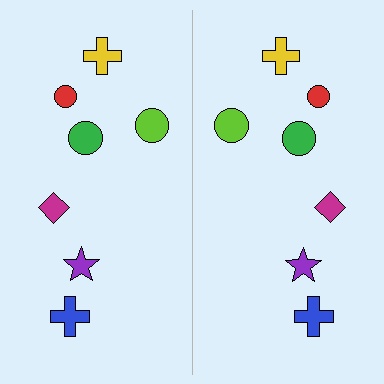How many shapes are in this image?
There are 14 shapes in this image.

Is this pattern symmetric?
Yes, this pattern has bilateral (reflection) symmetry.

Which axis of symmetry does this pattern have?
The pattern has a vertical axis of symmetry running through the center of the image.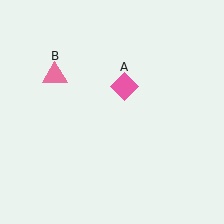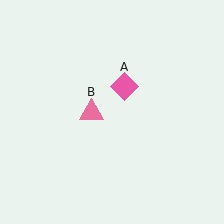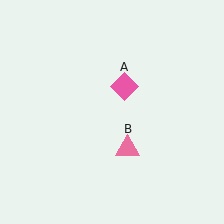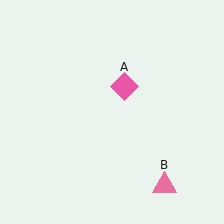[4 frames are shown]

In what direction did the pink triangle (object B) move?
The pink triangle (object B) moved down and to the right.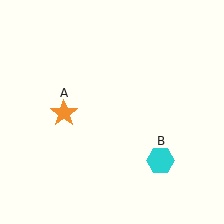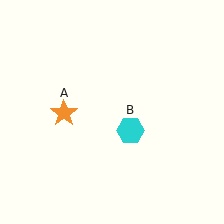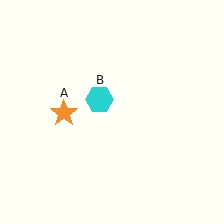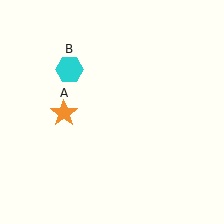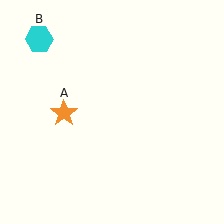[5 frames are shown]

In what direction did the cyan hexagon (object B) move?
The cyan hexagon (object B) moved up and to the left.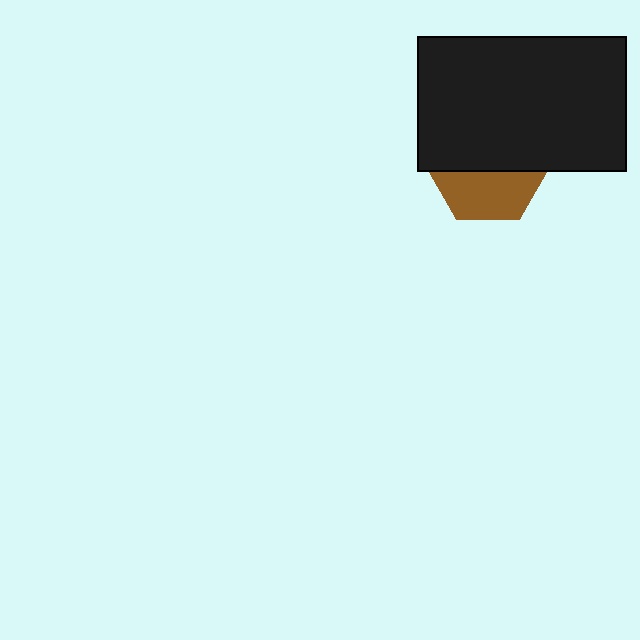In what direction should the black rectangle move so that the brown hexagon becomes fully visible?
The black rectangle should move up. That is the shortest direction to clear the overlap and leave the brown hexagon fully visible.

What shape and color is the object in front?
The object in front is a black rectangle.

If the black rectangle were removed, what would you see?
You would see the complete brown hexagon.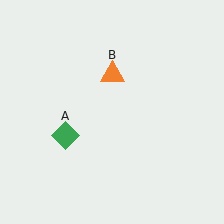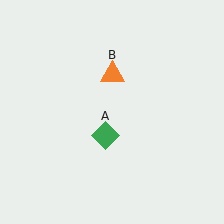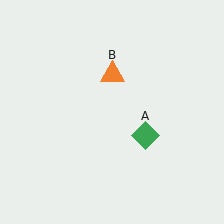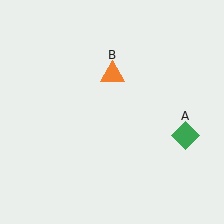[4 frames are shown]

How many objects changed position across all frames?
1 object changed position: green diamond (object A).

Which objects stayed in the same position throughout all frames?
Orange triangle (object B) remained stationary.